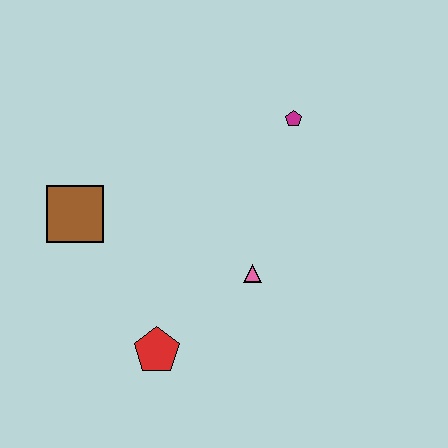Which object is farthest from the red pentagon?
The magenta pentagon is farthest from the red pentagon.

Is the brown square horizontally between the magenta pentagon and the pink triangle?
No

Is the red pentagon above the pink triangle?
No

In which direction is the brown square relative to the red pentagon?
The brown square is above the red pentagon.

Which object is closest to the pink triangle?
The red pentagon is closest to the pink triangle.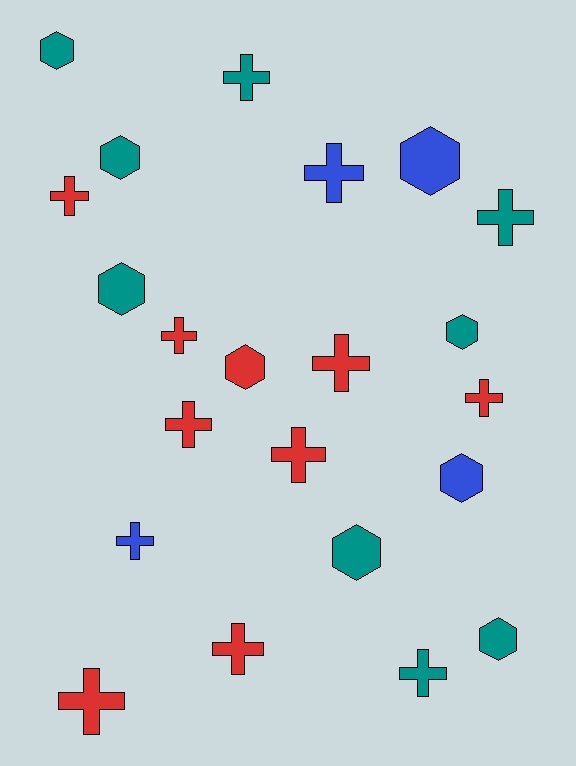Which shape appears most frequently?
Cross, with 13 objects.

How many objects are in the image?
There are 22 objects.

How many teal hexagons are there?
There are 6 teal hexagons.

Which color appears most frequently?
Teal, with 9 objects.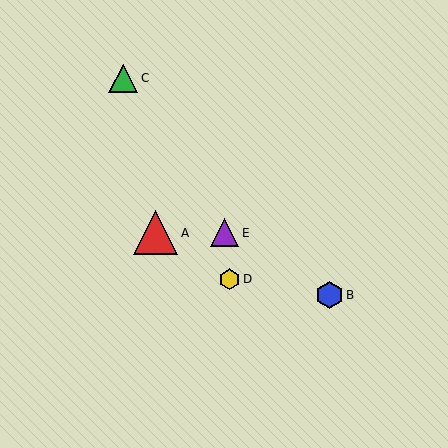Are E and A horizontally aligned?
Yes, both are at y≈233.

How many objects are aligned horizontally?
2 objects (A, E) are aligned horizontally.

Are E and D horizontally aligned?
No, E is at y≈233 and D is at y≈279.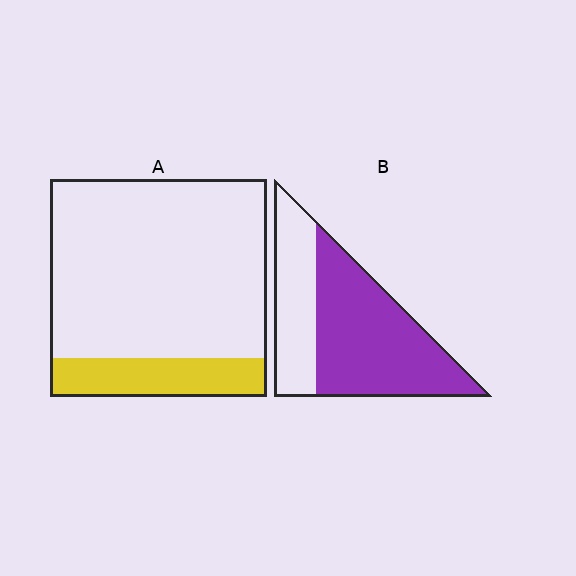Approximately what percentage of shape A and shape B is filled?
A is approximately 20% and B is approximately 65%.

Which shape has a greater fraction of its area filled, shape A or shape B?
Shape B.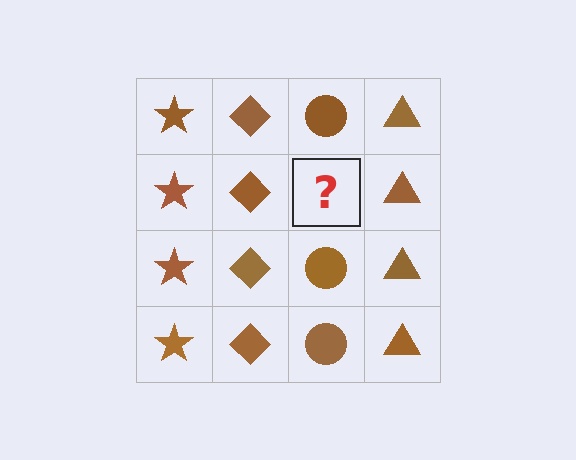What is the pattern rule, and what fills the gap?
The rule is that each column has a consistent shape. The gap should be filled with a brown circle.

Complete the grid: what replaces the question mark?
The question mark should be replaced with a brown circle.